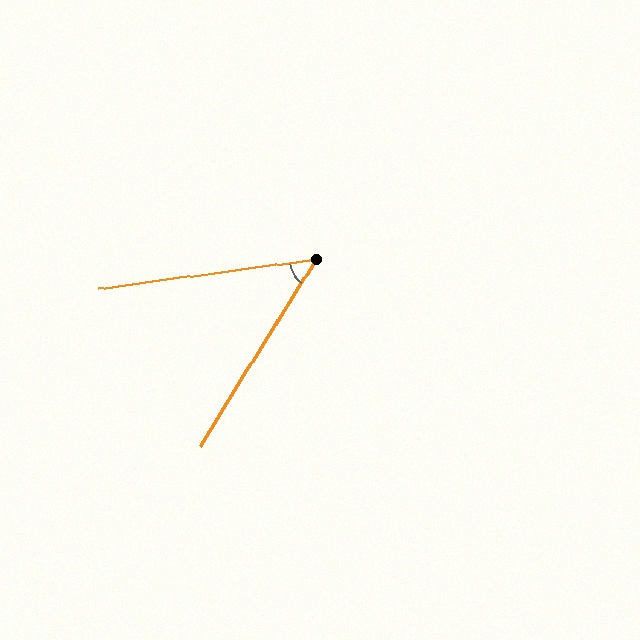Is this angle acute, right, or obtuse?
It is acute.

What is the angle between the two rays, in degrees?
Approximately 50 degrees.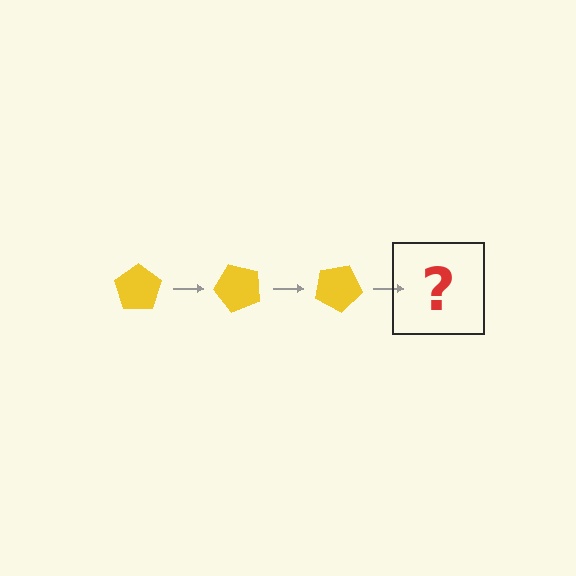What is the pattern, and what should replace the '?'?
The pattern is that the pentagon rotates 50 degrees each step. The '?' should be a yellow pentagon rotated 150 degrees.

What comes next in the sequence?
The next element should be a yellow pentagon rotated 150 degrees.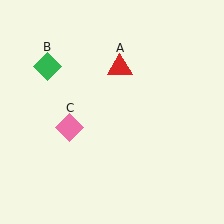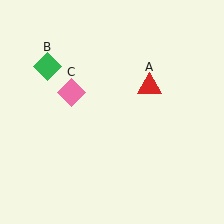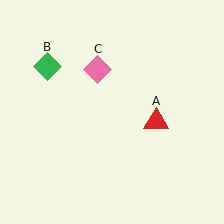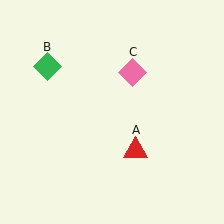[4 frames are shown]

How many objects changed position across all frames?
2 objects changed position: red triangle (object A), pink diamond (object C).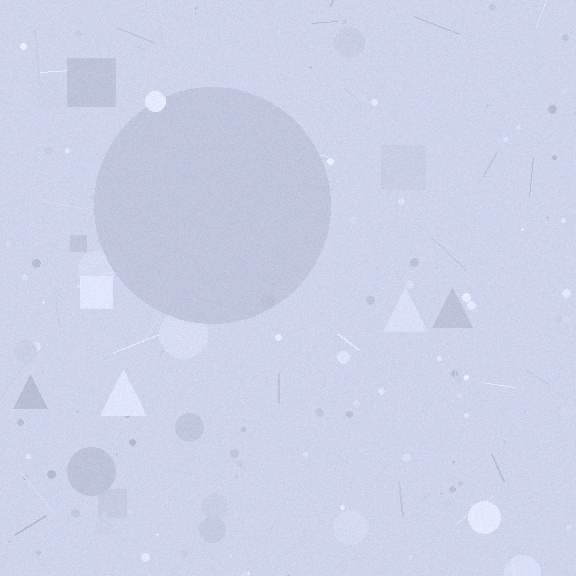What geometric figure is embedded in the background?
A circle is embedded in the background.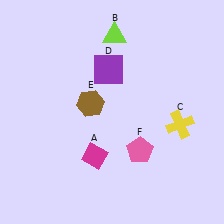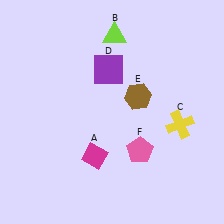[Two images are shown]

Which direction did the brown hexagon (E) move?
The brown hexagon (E) moved right.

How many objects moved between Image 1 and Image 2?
1 object moved between the two images.